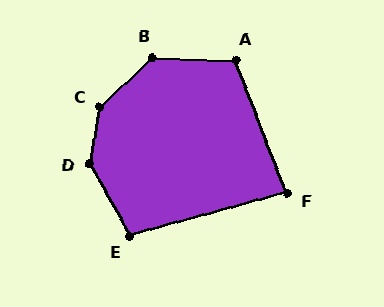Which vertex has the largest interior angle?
C, at approximately 143 degrees.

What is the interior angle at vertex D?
Approximately 140 degrees (obtuse).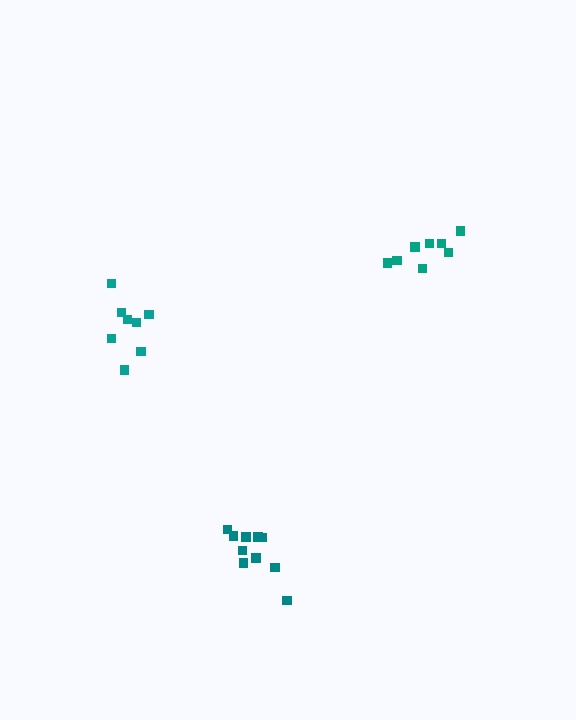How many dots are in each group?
Group 1: 10 dots, Group 2: 8 dots, Group 3: 8 dots (26 total).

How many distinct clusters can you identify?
There are 3 distinct clusters.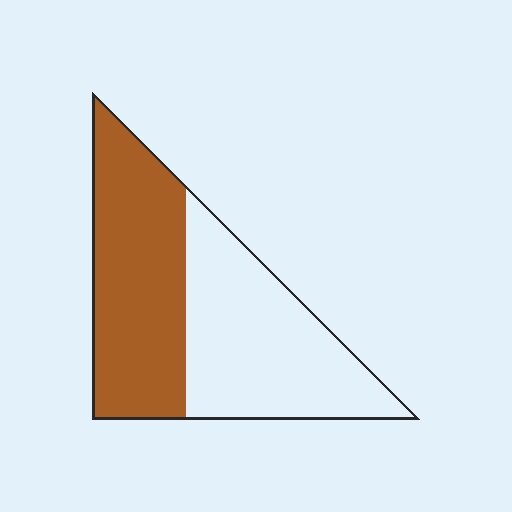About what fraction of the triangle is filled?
About one half (1/2).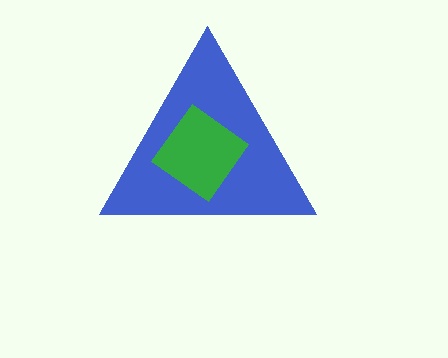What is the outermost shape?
The blue triangle.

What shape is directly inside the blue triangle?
The green diamond.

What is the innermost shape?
The green diamond.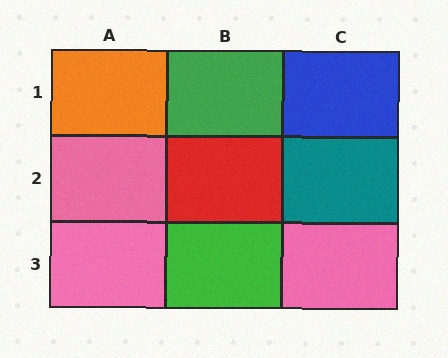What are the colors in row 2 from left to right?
Pink, red, teal.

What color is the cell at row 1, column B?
Green.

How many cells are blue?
1 cell is blue.